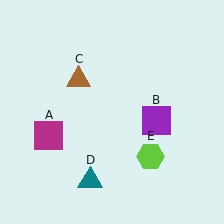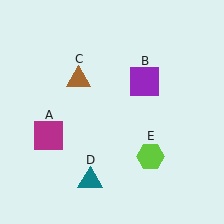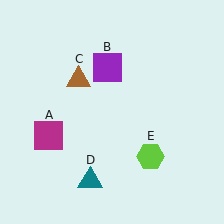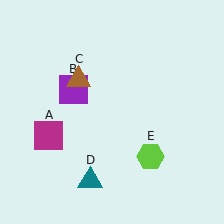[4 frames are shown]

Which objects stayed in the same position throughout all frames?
Magenta square (object A) and brown triangle (object C) and teal triangle (object D) and lime hexagon (object E) remained stationary.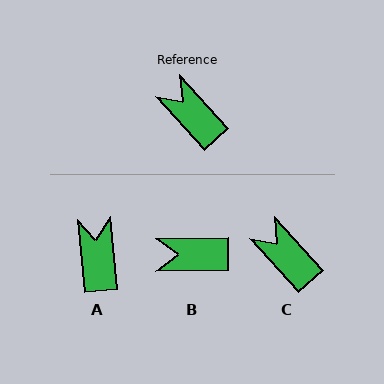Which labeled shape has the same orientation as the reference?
C.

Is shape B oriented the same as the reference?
No, it is off by about 49 degrees.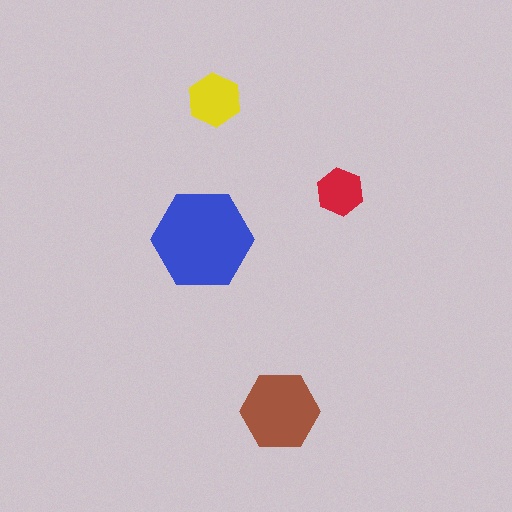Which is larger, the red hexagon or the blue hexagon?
The blue one.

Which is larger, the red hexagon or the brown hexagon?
The brown one.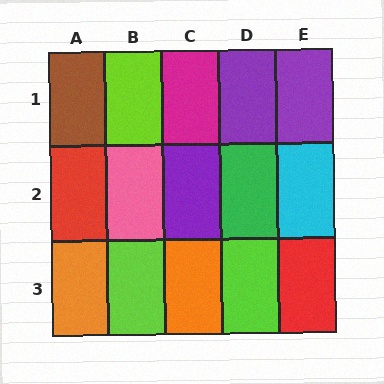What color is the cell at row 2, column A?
Red.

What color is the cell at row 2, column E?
Cyan.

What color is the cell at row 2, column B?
Pink.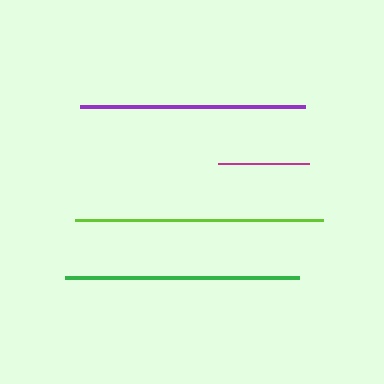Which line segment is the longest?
The lime line is the longest at approximately 247 pixels.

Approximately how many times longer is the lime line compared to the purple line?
The lime line is approximately 1.1 times the length of the purple line.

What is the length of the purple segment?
The purple segment is approximately 224 pixels long.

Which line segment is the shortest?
The magenta line is the shortest at approximately 91 pixels.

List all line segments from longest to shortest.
From longest to shortest: lime, green, purple, magenta.